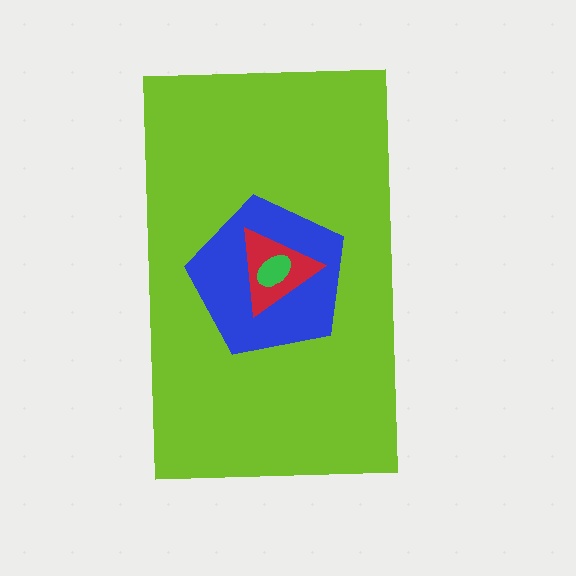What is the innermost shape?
The green ellipse.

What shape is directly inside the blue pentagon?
The red triangle.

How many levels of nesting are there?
4.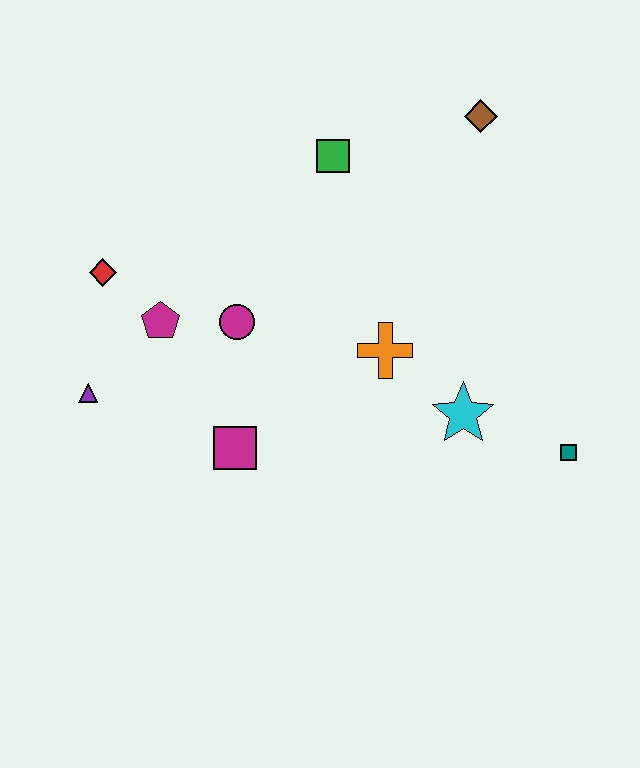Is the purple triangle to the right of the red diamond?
No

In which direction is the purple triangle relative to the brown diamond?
The purple triangle is to the left of the brown diamond.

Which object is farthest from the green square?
The teal square is farthest from the green square.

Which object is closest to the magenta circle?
The magenta pentagon is closest to the magenta circle.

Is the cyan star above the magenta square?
Yes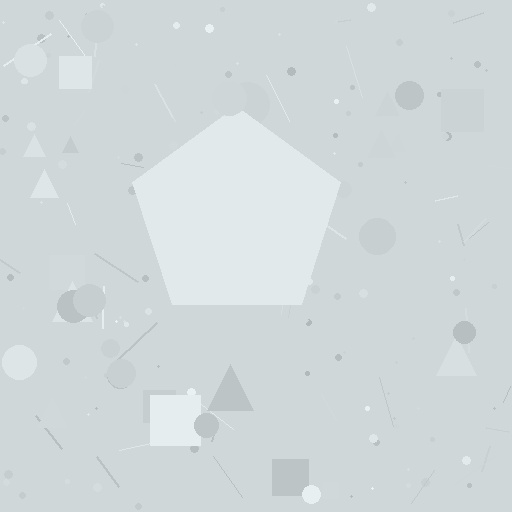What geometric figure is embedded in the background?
A pentagon is embedded in the background.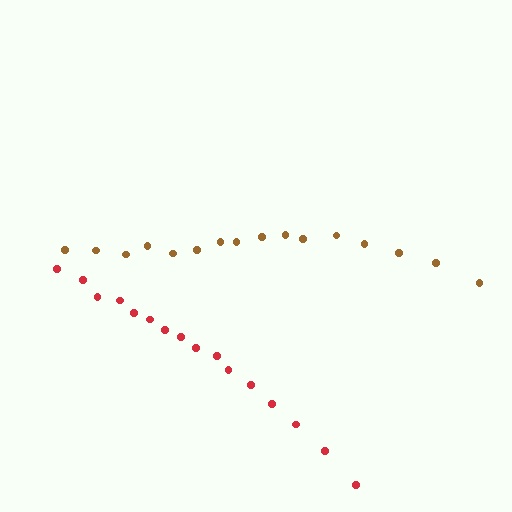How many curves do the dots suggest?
There are 2 distinct paths.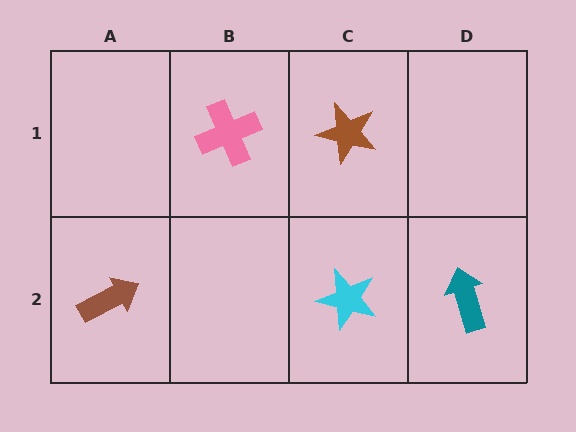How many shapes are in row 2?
3 shapes.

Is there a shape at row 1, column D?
No, that cell is empty.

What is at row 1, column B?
A pink cross.